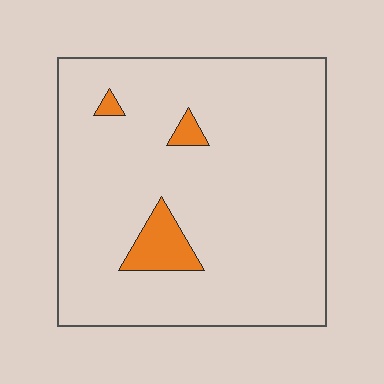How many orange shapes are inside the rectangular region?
3.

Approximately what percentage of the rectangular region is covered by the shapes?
Approximately 5%.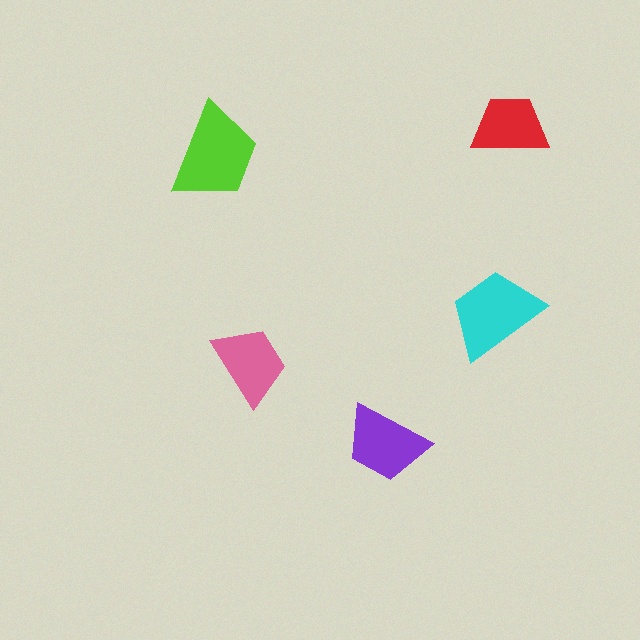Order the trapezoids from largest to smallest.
the lime one, the cyan one, the purple one, the pink one, the red one.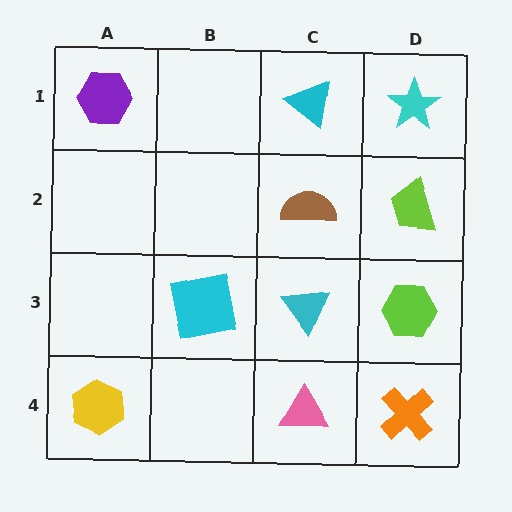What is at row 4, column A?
A yellow hexagon.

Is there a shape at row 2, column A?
No, that cell is empty.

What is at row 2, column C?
A brown semicircle.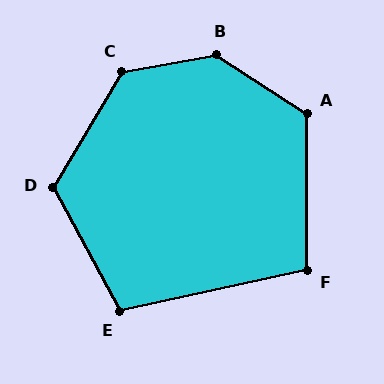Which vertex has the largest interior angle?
B, at approximately 137 degrees.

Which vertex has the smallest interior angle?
F, at approximately 102 degrees.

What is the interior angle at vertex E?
Approximately 106 degrees (obtuse).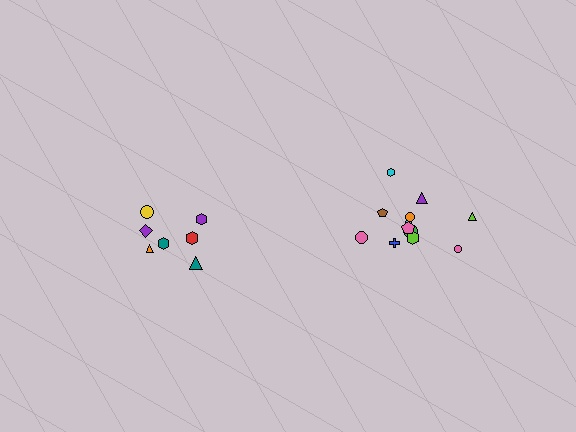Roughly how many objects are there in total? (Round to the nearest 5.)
Roughly 20 objects in total.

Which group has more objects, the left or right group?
The right group.